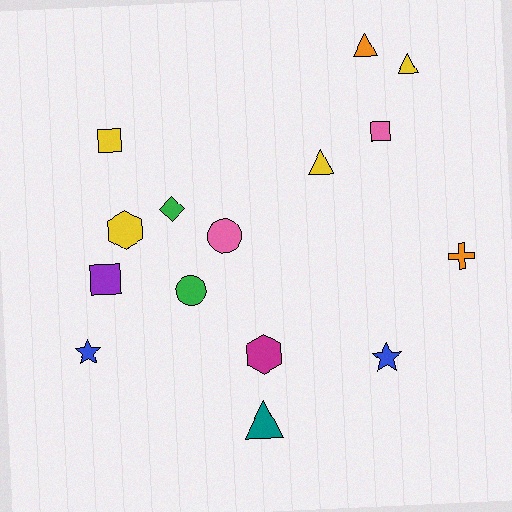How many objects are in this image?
There are 15 objects.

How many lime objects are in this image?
There are no lime objects.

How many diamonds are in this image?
There is 1 diamond.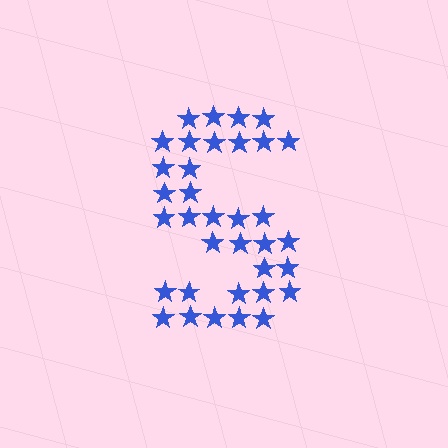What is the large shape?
The large shape is the letter S.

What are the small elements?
The small elements are stars.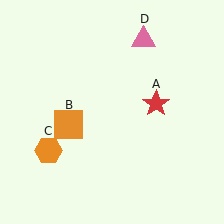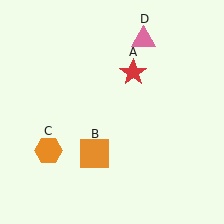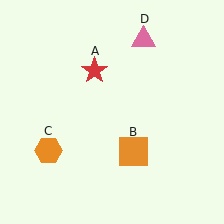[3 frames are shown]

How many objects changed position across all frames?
2 objects changed position: red star (object A), orange square (object B).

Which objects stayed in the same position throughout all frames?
Orange hexagon (object C) and pink triangle (object D) remained stationary.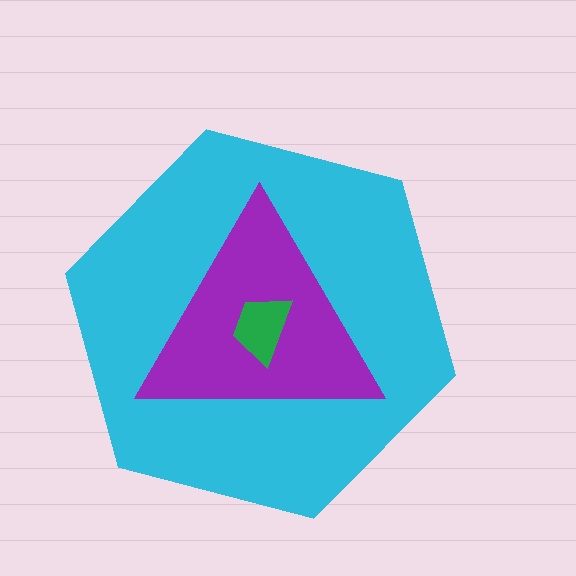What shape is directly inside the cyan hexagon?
The purple triangle.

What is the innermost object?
The green trapezoid.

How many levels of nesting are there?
3.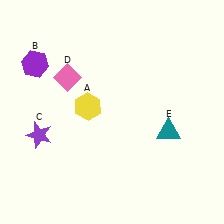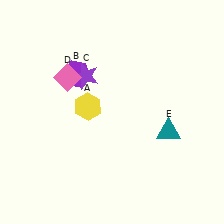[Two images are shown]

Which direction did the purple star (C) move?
The purple star (C) moved up.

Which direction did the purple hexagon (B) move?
The purple hexagon (B) moved right.